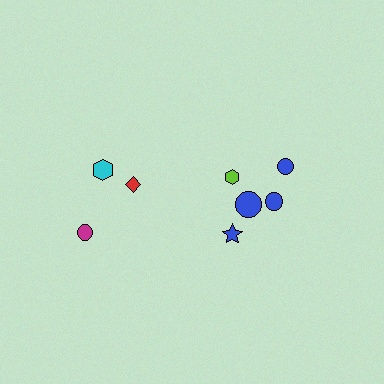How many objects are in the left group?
There are 3 objects.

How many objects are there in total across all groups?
There are 8 objects.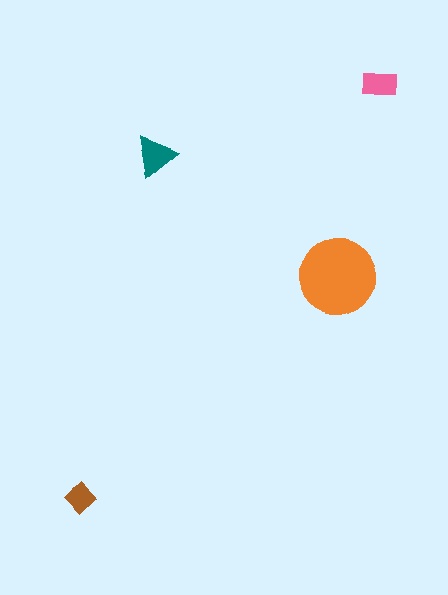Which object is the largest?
The orange circle.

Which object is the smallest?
The brown diamond.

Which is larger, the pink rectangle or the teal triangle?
The teal triangle.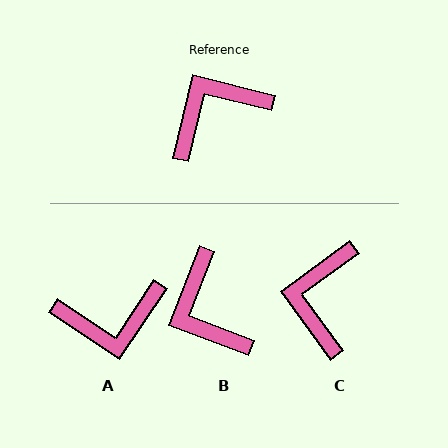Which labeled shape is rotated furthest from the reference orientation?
A, about 160 degrees away.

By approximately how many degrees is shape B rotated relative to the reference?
Approximately 83 degrees counter-clockwise.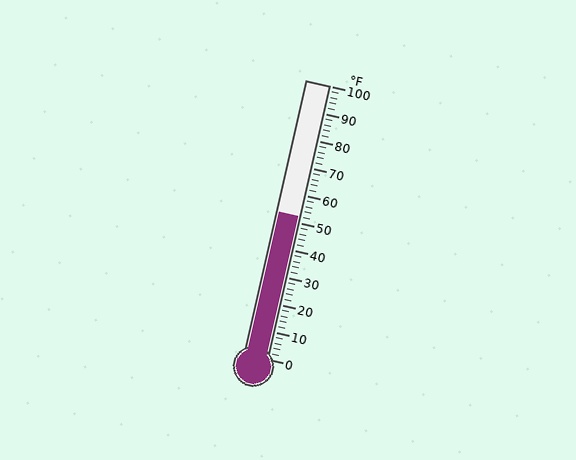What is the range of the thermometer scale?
The thermometer scale ranges from 0°F to 100°F.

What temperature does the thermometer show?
The thermometer shows approximately 52°F.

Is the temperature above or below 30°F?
The temperature is above 30°F.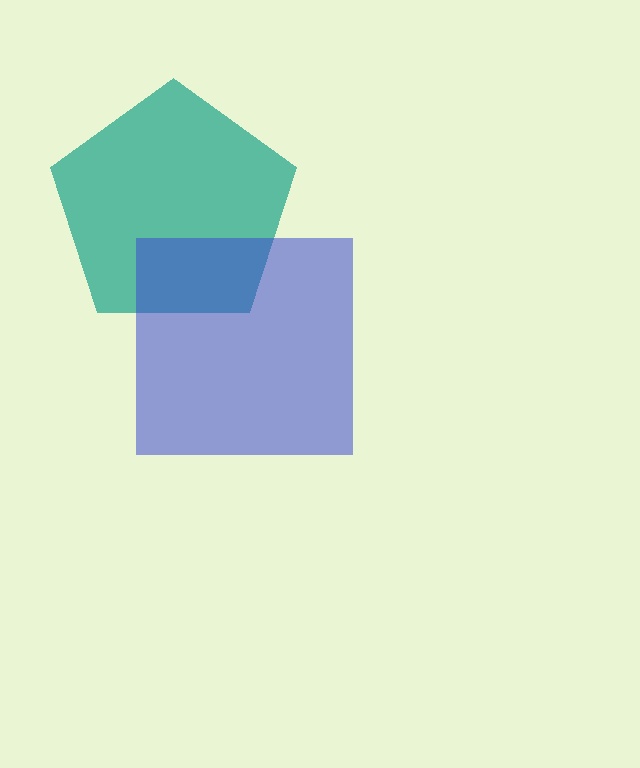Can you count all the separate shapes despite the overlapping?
Yes, there are 2 separate shapes.